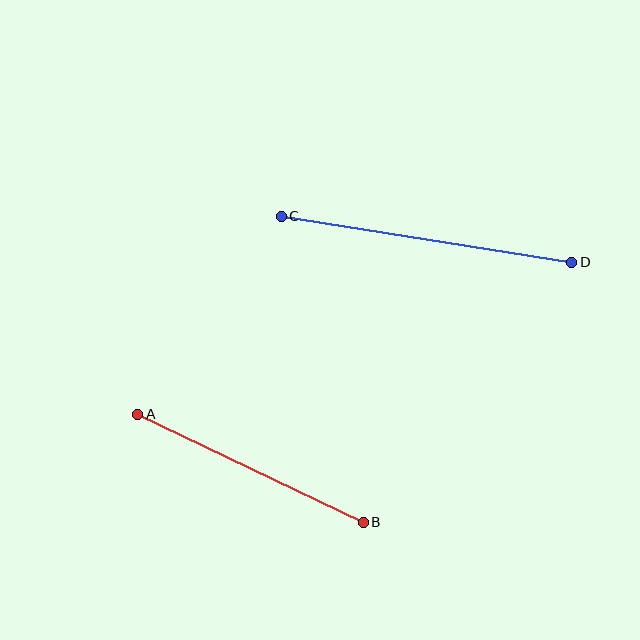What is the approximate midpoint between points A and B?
The midpoint is at approximately (251, 468) pixels.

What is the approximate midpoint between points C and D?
The midpoint is at approximately (426, 239) pixels.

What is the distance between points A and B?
The distance is approximately 250 pixels.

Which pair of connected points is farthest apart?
Points C and D are farthest apart.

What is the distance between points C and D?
The distance is approximately 294 pixels.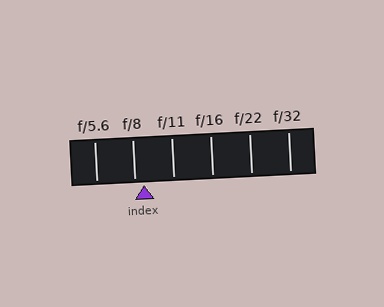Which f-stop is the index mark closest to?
The index mark is closest to f/8.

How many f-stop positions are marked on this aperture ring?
There are 6 f-stop positions marked.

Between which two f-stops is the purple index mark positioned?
The index mark is between f/8 and f/11.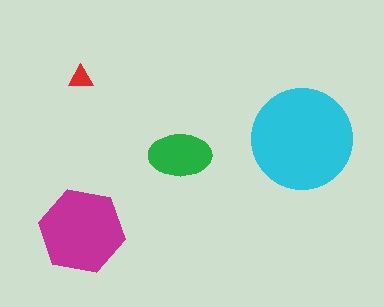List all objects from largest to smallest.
The cyan circle, the magenta hexagon, the green ellipse, the red triangle.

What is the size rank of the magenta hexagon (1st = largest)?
2nd.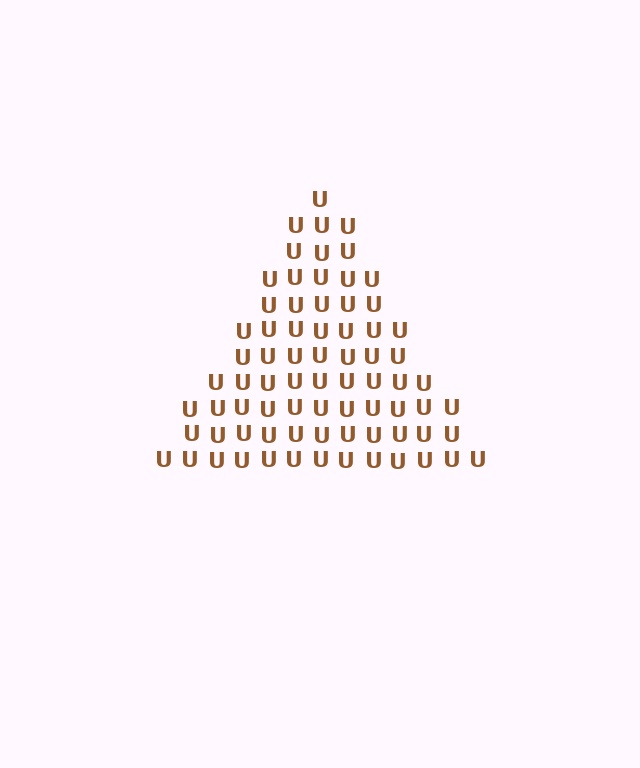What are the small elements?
The small elements are letter U's.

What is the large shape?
The large shape is a triangle.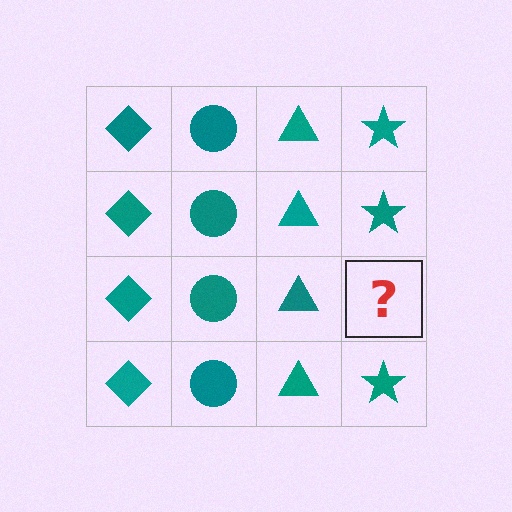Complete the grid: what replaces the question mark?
The question mark should be replaced with a teal star.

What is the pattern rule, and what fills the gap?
The rule is that each column has a consistent shape. The gap should be filled with a teal star.